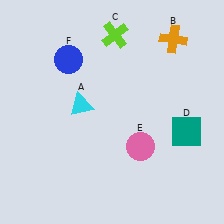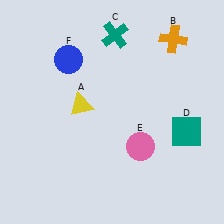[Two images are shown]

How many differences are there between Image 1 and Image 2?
There are 2 differences between the two images.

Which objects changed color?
A changed from cyan to yellow. C changed from lime to teal.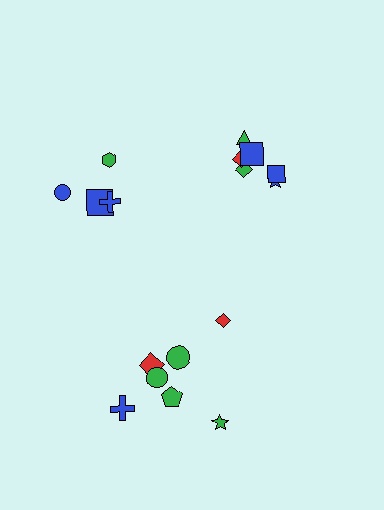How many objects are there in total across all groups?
There are 17 objects.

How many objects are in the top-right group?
There are 6 objects.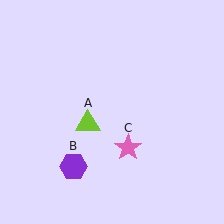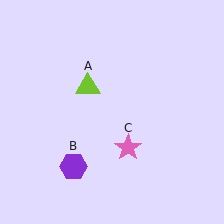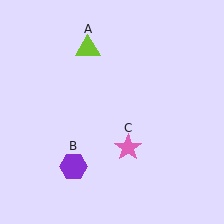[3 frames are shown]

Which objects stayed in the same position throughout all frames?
Purple hexagon (object B) and pink star (object C) remained stationary.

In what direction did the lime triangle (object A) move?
The lime triangle (object A) moved up.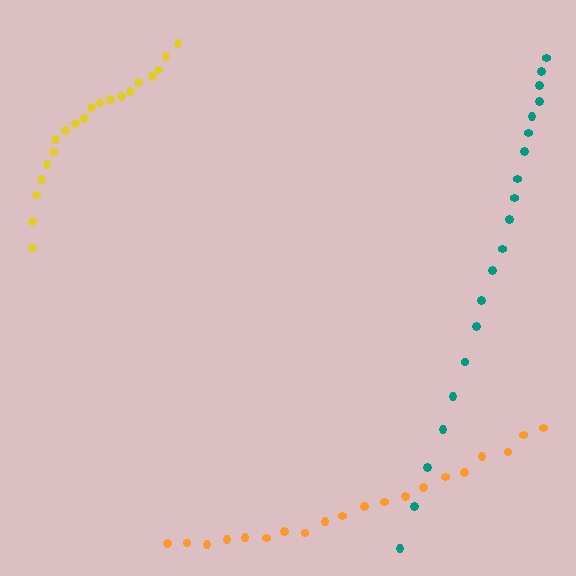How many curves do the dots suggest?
There are 3 distinct paths.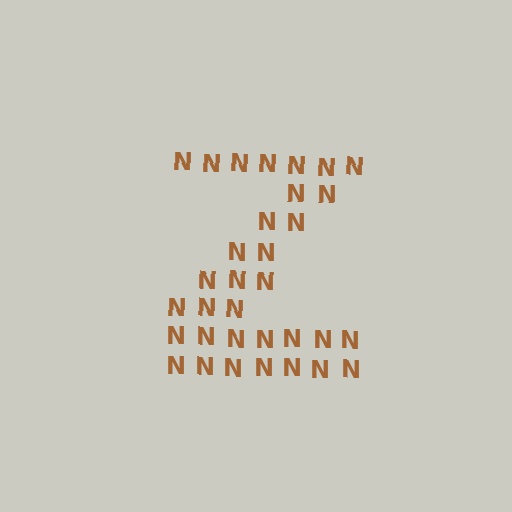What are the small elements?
The small elements are letter N's.